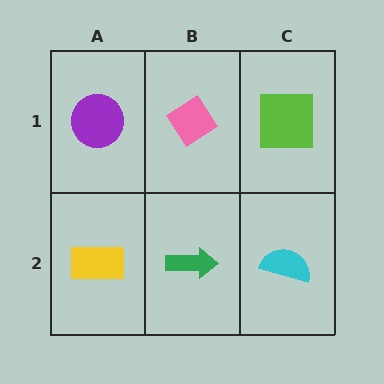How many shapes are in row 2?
3 shapes.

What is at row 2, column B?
A green arrow.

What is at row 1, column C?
A lime square.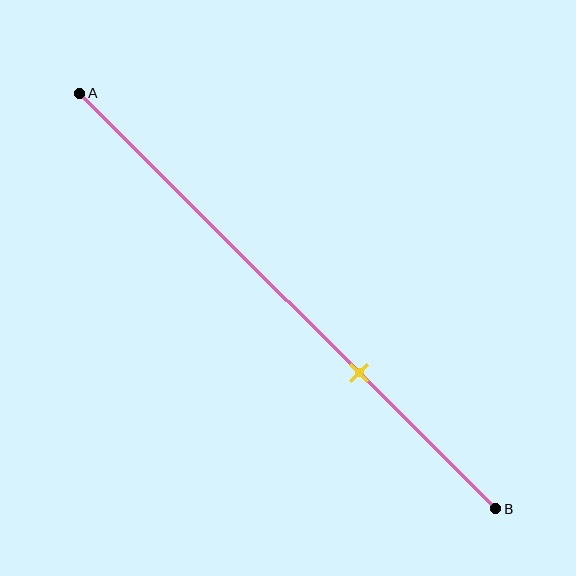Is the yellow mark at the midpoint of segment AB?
No, the mark is at about 65% from A, not at the 50% midpoint.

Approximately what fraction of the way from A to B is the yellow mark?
The yellow mark is approximately 65% of the way from A to B.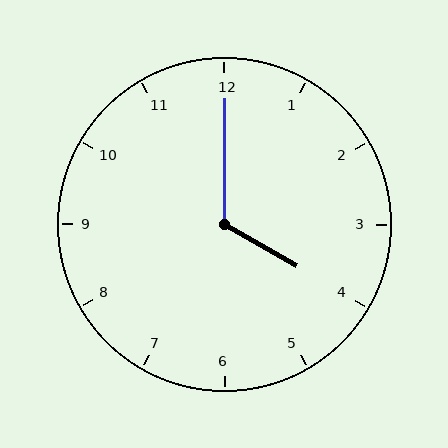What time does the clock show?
4:00.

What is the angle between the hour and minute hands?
Approximately 120 degrees.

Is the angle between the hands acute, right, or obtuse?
It is obtuse.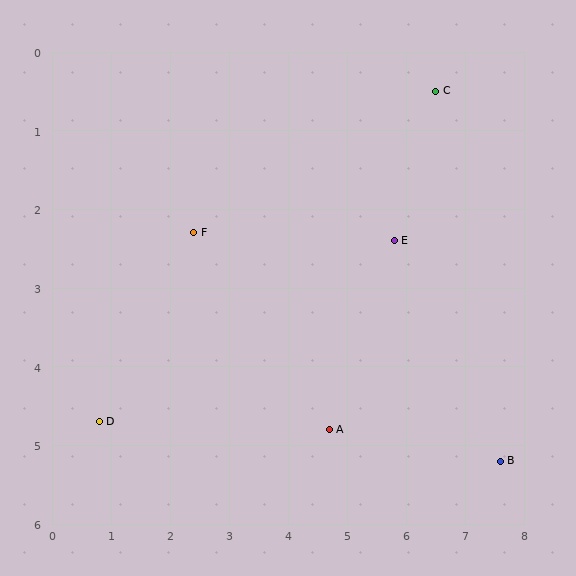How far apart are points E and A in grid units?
Points E and A are about 2.6 grid units apart.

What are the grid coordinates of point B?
Point B is at approximately (7.6, 5.2).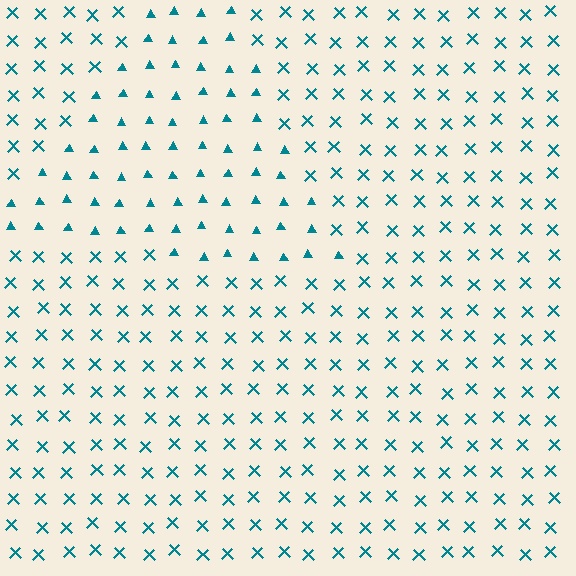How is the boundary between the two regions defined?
The boundary is defined by a change in element shape: triangles inside vs. X marks outside. All elements share the same color and spacing.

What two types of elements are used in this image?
The image uses triangles inside the triangle region and X marks outside it.